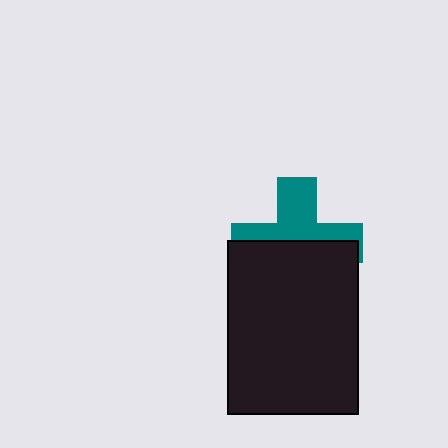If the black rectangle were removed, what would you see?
You would see the complete teal cross.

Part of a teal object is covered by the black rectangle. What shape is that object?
It is a cross.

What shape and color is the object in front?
The object in front is a black rectangle.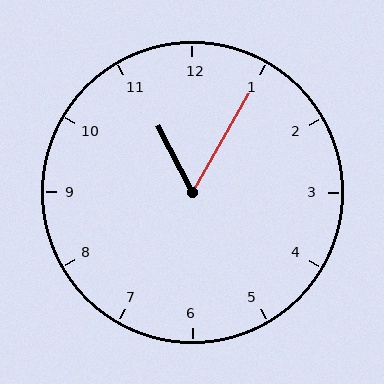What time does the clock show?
11:05.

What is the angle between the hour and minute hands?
Approximately 58 degrees.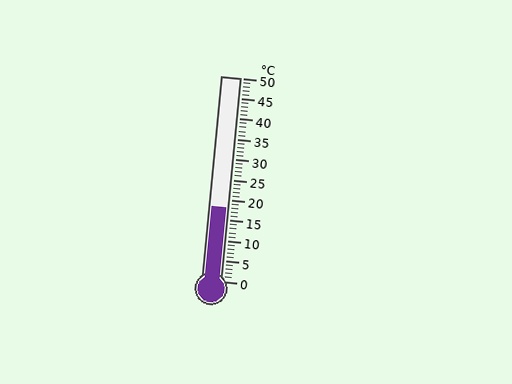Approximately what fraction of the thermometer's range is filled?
The thermometer is filled to approximately 35% of its range.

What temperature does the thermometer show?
The thermometer shows approximately 18°C.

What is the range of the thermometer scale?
The thermometer scale ranges from 0°C to 50°C.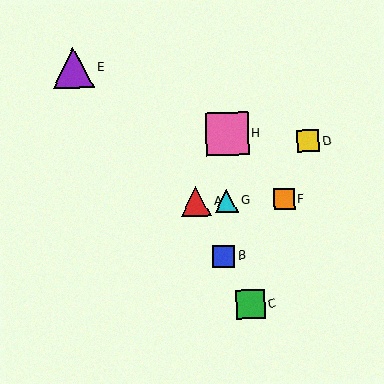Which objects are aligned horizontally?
Objects A, F, G are aligned horizontally.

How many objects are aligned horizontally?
3 objects (A, F, G) are aligned horizontally.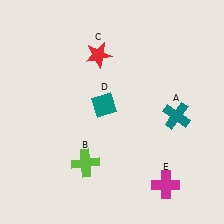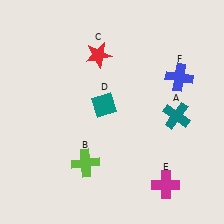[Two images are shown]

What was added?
A blue cross (F) was added in Image 2.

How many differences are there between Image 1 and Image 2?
There is 1 difference between the two images.